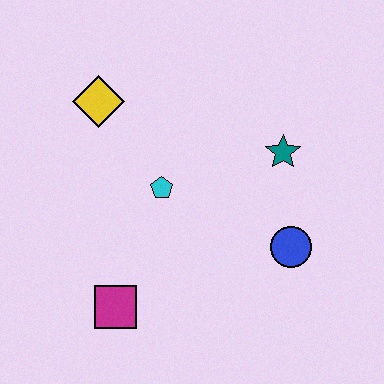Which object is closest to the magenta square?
The cyan pentagon is closest to the magenta square.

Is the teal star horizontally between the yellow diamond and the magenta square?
No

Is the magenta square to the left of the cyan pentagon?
Yes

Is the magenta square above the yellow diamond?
No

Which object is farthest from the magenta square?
The teal star is farthest from the magenta square.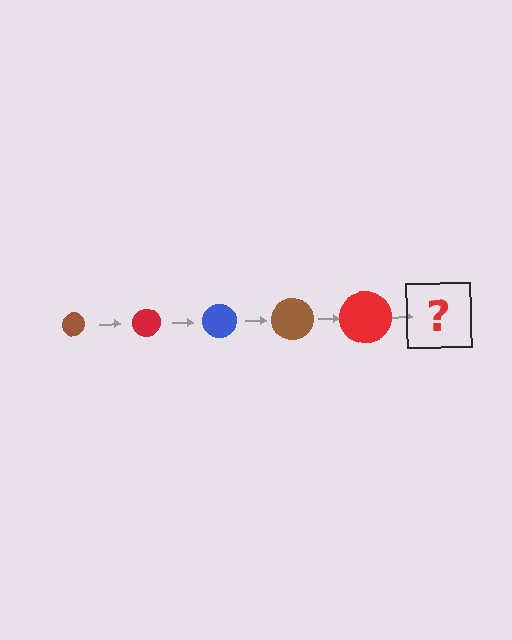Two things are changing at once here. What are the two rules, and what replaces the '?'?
The two rules are that the circle grows larger each step and the color cycles through brown, red, and blue. The '?' should be a blue circle, larger than the previous one.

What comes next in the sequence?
The next element should be a blue circle, larger than the previous one.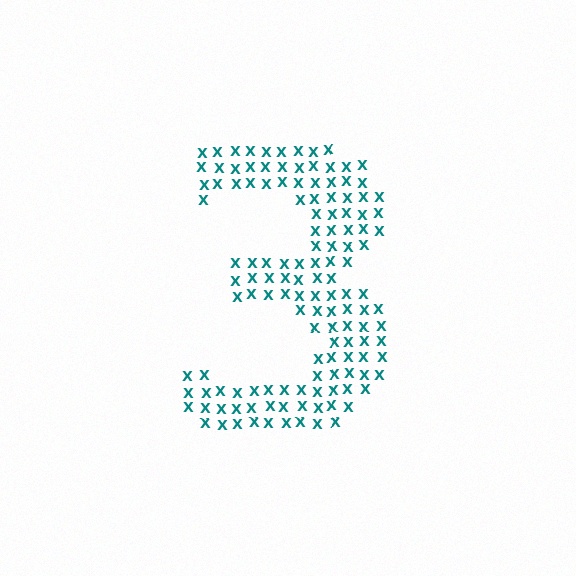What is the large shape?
The large shape is the digit 3.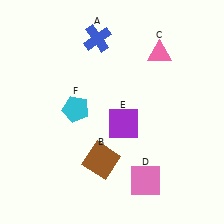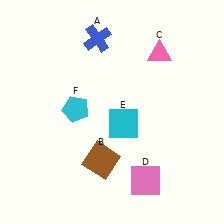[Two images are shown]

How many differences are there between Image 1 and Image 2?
There is 1 difference between the two images.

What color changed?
The square (E) changed from purple in Image 1 to cyan in Image 2.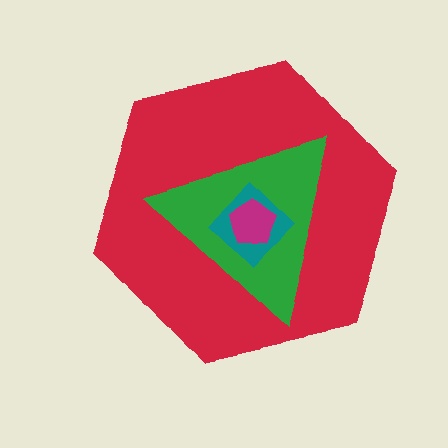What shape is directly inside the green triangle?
The teal diamond.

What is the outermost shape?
The red hexagon.